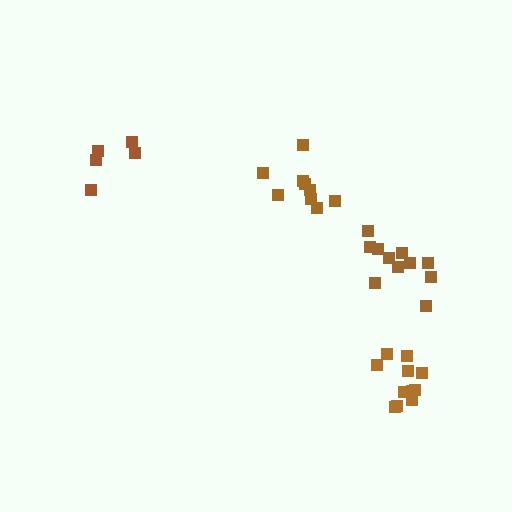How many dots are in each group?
Group 1: 11 dots, Group 2: 11 dots, Group 3: 5 dots, Group 4: 9 dots (36 total).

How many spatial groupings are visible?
There are 4 spatial groupings.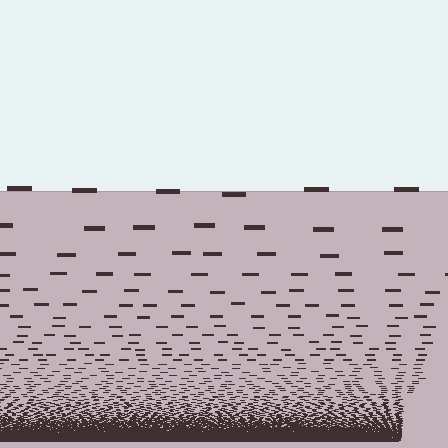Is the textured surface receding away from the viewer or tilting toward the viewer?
The surface appears to tilt toward the viewer. Texture elements get larger and sparser toward the top.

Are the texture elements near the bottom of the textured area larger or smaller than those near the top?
Smaller. The gradient is inverted — elements near the bottom are smaller and denser.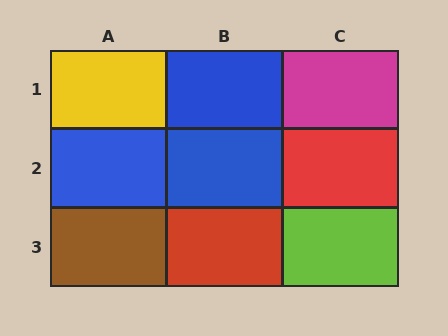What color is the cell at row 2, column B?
Blue.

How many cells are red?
2 cells are red.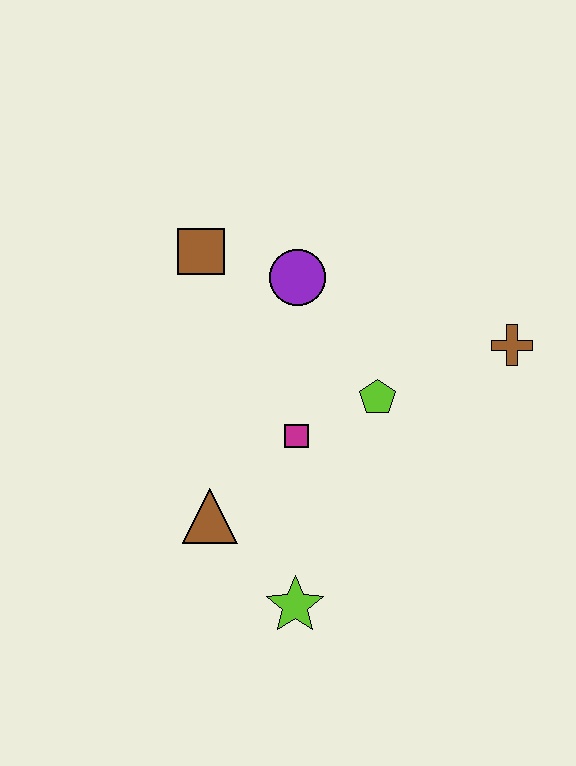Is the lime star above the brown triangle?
No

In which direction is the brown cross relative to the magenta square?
The brown cross is to the right of the magenta square.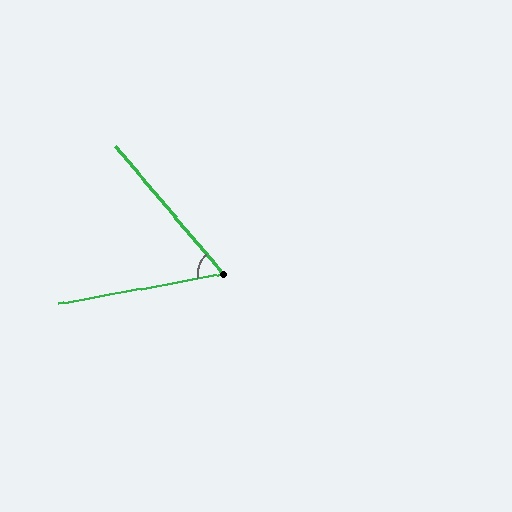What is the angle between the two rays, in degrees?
Approximately 60 degrees.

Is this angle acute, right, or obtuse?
It is acute.